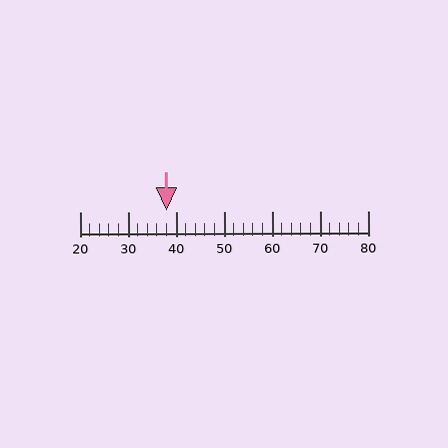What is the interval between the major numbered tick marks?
The major tick marks are spaced 10 units apart.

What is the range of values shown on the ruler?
The ruler shows values from 20 to 80.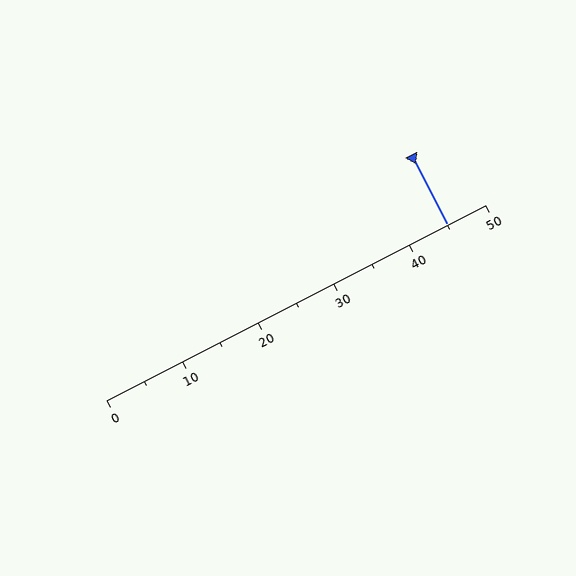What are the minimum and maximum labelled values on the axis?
The axis runs from 0 to 50.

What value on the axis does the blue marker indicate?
The marker indicates approximately 45.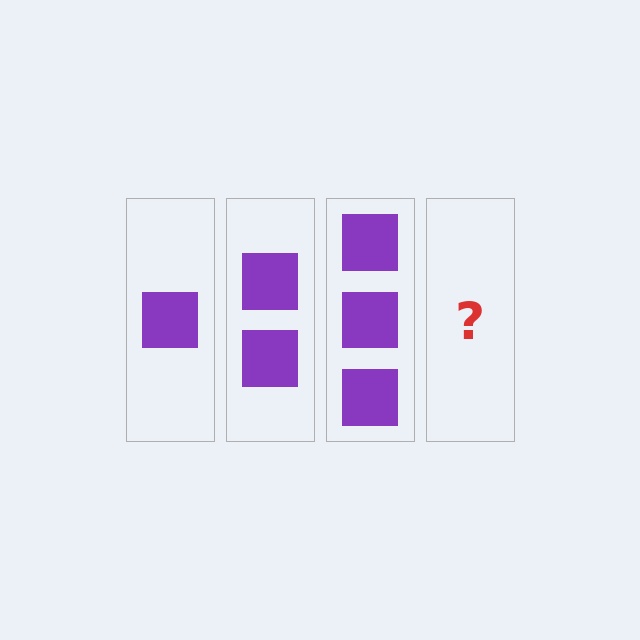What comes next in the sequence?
The next element should be 4 squares.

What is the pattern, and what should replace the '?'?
The pattern is that each step adds one more square. The '?' should be 4 squares.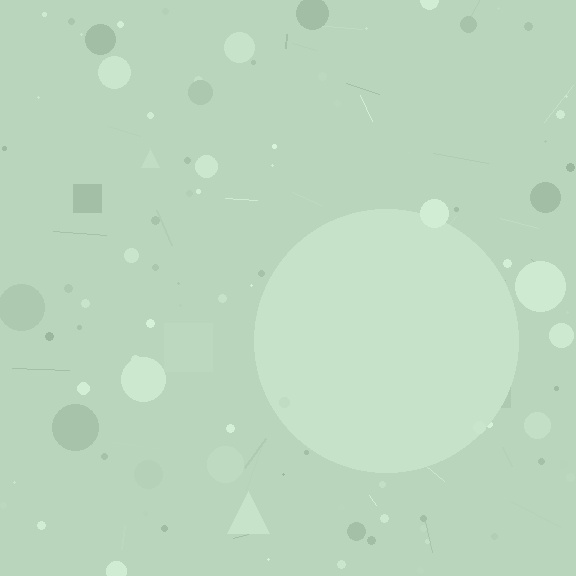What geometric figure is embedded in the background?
A circle is embedded in the background.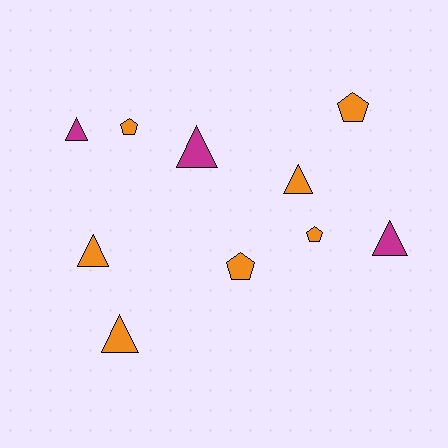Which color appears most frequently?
Orange, with 7 objects.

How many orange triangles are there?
There are 3 orange triangles.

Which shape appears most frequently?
Triangle, with 6 objects.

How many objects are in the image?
There are 10 objects.